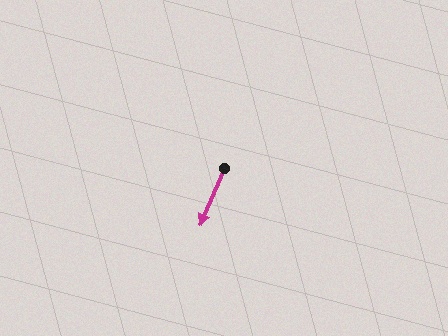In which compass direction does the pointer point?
Southwest.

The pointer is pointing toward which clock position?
Roughly 7 o'clock.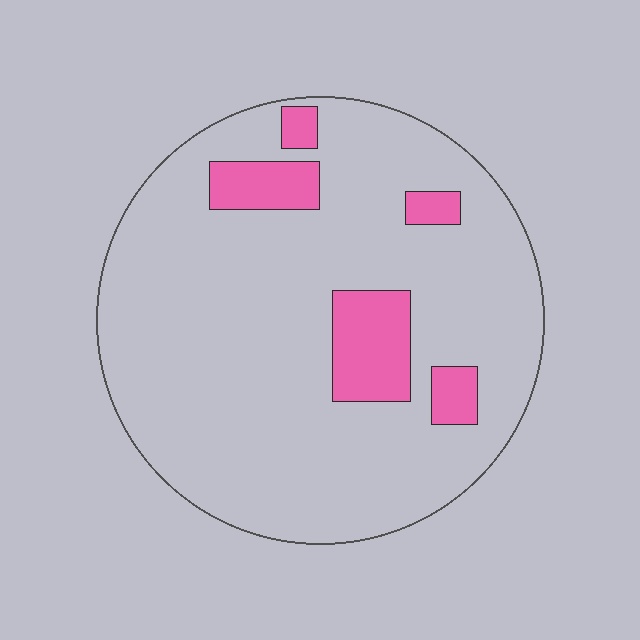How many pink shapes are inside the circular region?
5.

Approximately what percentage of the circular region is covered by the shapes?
Approximately 15%.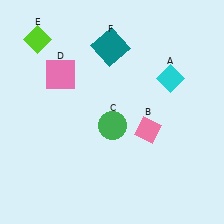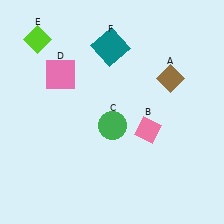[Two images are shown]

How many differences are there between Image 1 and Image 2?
There is 1 difference between the two images.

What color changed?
The diamond (A) changed from cyan in Image 1 to brown in Image 2.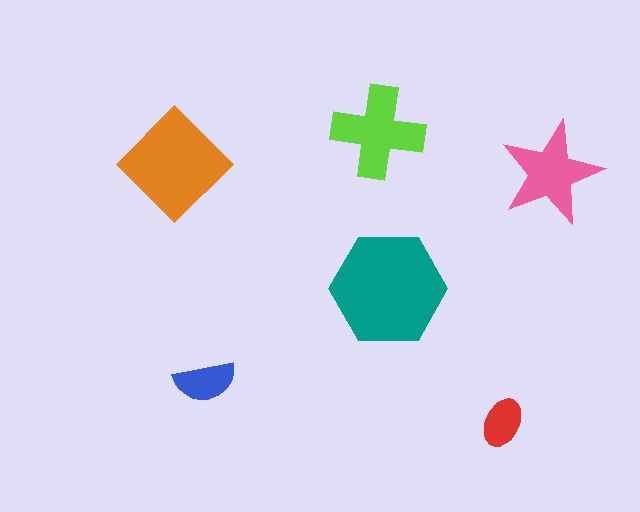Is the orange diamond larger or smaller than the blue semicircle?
Larger.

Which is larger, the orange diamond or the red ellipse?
The orange diamond.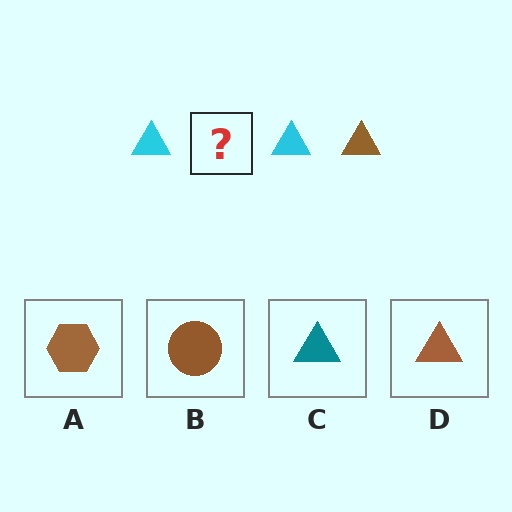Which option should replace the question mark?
Option D.